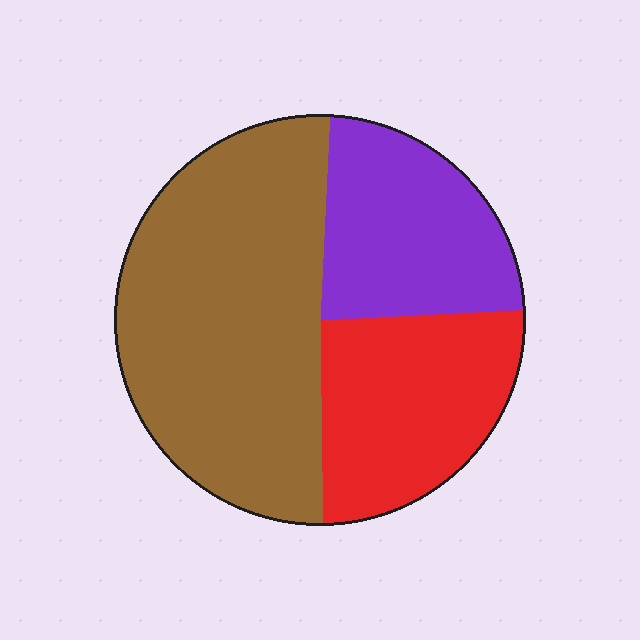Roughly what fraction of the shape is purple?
Purple covers around 25% of the shape.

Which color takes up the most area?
Brown, at roughly 50%.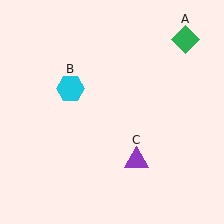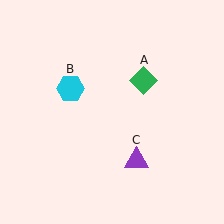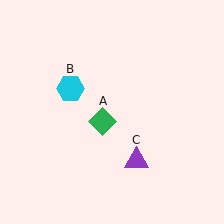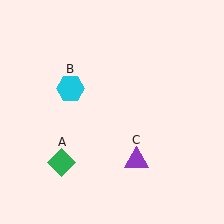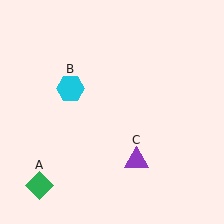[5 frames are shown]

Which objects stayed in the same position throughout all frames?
Cyan hexagon (object B) and purple triangle (object C) remained stationary.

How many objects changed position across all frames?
1 object changed position: green diamond (object A).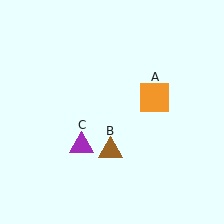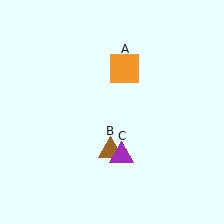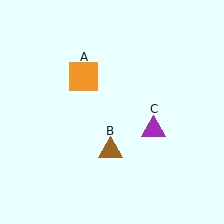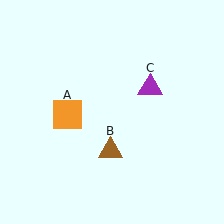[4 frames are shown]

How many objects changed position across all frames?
2 objects changed position: orange square (object A), purple triangle (object C).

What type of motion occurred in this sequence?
The orange square (object A), purple triangle (object C) rotated counterclockwise around the center of the scene.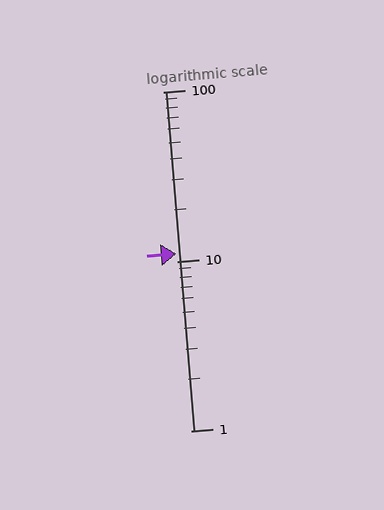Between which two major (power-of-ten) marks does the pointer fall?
The pointer is between 10 and 100.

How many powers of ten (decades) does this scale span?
The scale spans 2 decades, from 1 to 100.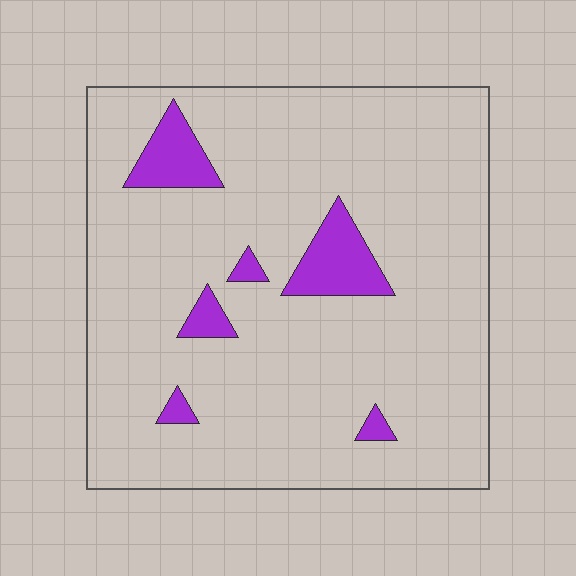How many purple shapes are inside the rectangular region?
6.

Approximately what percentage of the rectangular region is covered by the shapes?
Approximately 10%.